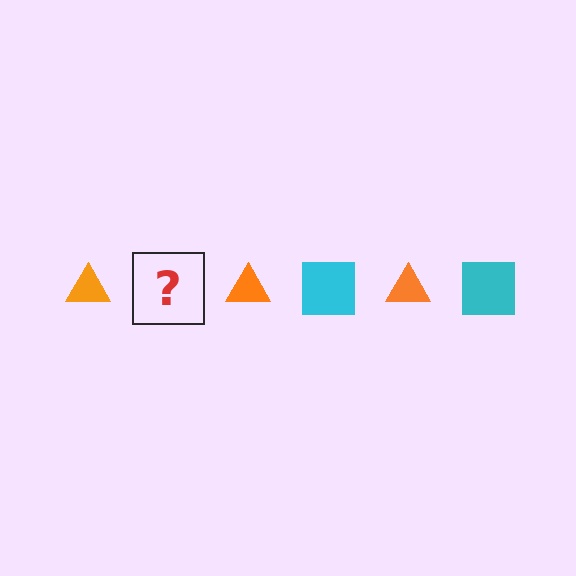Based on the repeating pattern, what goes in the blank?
The blank should be a cyan square.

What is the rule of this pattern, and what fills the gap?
The rule is that the pattern alternates between orange triangle and cyan square. The gap should be filled with a cyan square.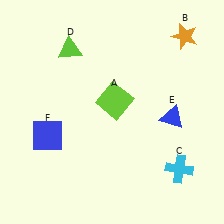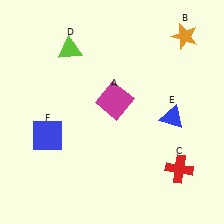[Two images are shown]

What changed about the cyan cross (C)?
In Image 1, C is cyan. In Image 2, it changed to red.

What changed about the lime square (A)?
In Image 1, A is lime. In Image 2, it changed to magenta.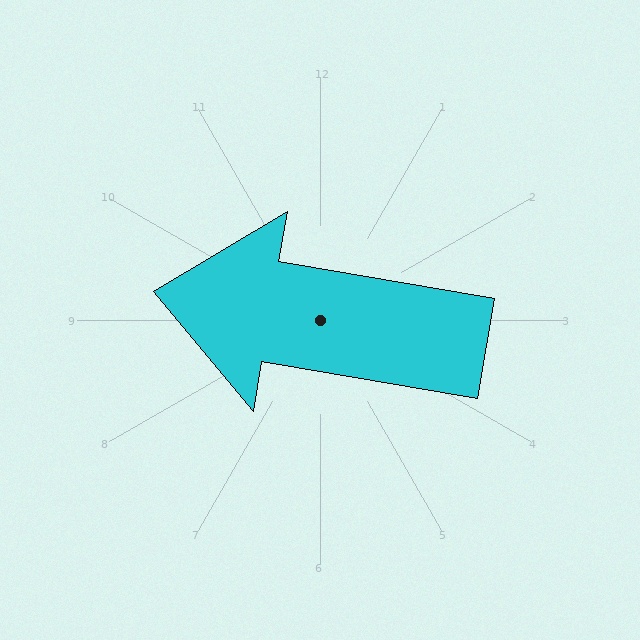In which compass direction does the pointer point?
West.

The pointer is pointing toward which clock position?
Roughly 9 o'clock.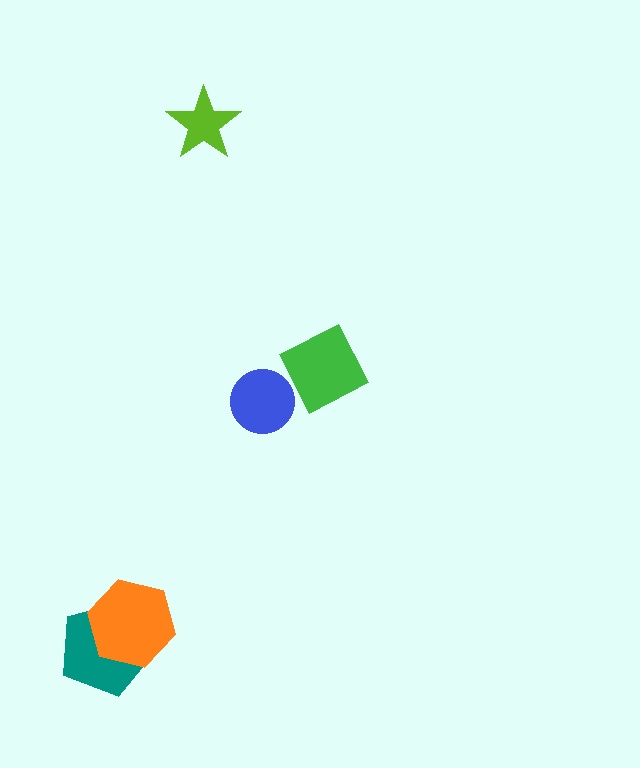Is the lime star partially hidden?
No, no other shape covers it.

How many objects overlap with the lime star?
0 objects overlap with the lime star.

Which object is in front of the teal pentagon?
The orange hexagon is in front of the teal pentagon.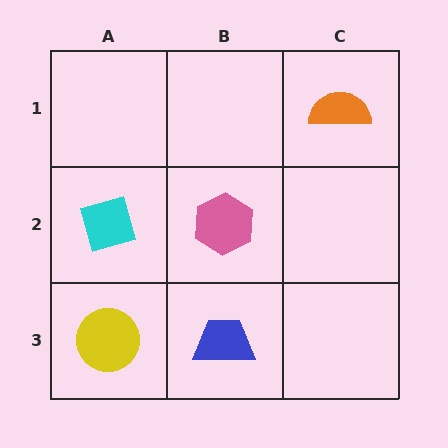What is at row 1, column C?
An orange semicircle.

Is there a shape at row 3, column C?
No, that cell is empty.